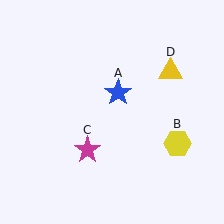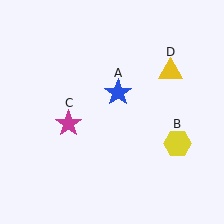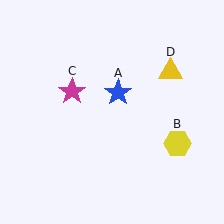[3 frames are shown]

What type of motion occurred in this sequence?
The magenta star (object C) rotated clockwise around the center of the scene.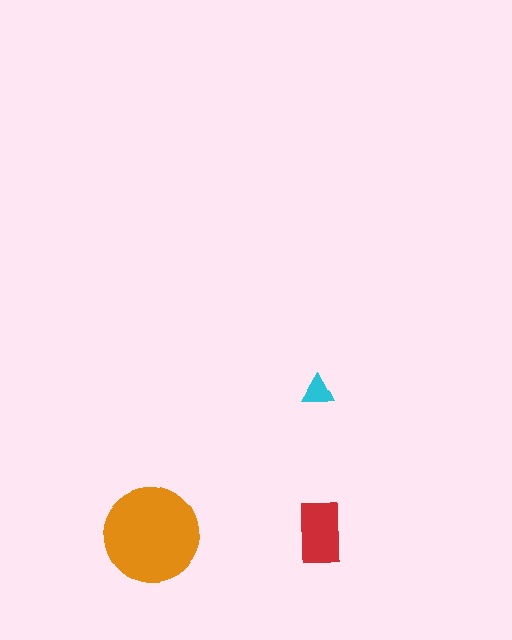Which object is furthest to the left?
The orange circle is leftmost.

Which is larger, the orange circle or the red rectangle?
The orange circle.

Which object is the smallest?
The cyan triangle.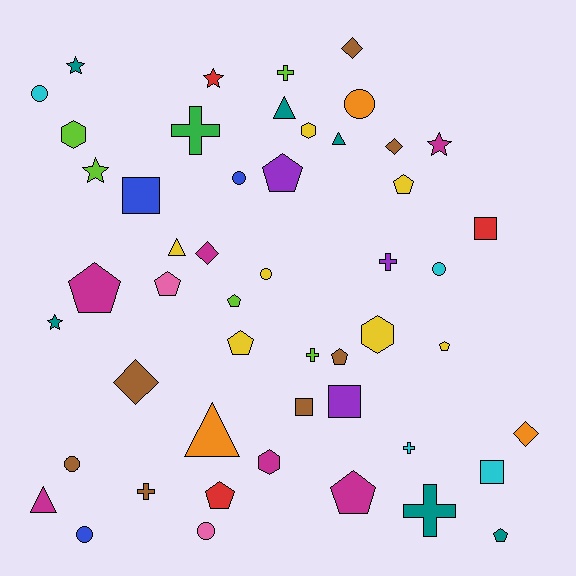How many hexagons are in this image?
There are 4 hexagons.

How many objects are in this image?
There are 50 objects.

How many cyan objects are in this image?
There are 4 cyan objects.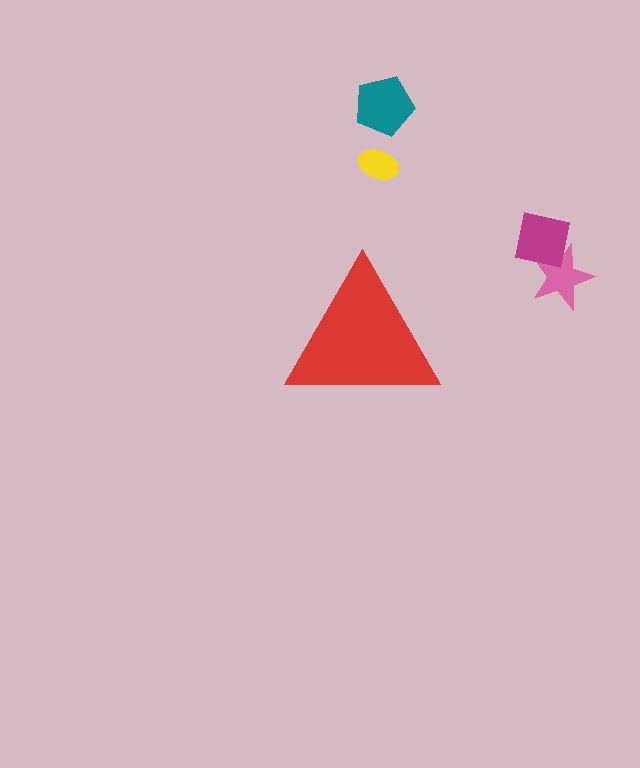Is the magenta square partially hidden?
No, the magenta square is fully visible.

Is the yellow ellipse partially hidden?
No, the yellow ellipse is fully visible.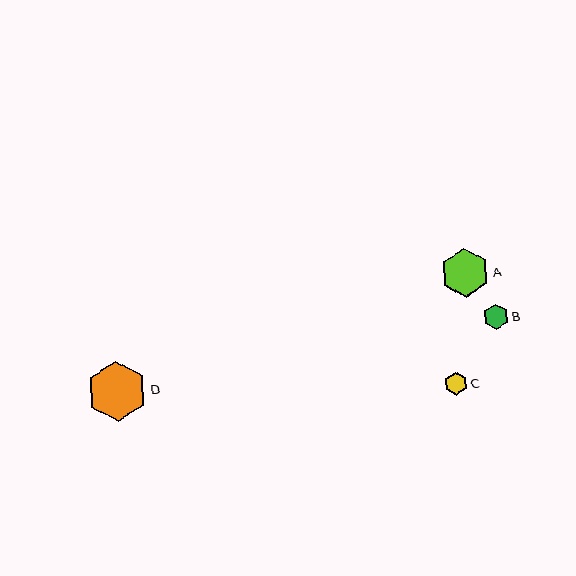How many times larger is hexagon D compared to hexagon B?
Hexagon D is approximately 2.4 times the size of hexagon B.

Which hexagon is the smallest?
Hexagon C is the smallest with a size of approximately 23 pixels.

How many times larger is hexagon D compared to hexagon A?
Hexagon D is approximately 1.2 times the size of hexagon A.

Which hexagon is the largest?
Hexagon D is the largest with a size of approximately 60 pixels.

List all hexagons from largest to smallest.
From largest to smallest: D, A, B, C.